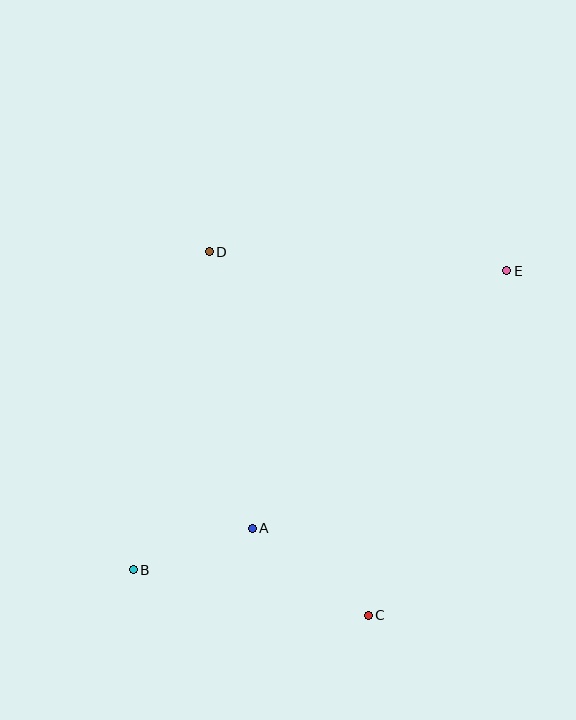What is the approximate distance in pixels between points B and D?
The distance between B and D is approximately 327 pixels.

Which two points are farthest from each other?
Points B and E are farthest from each other.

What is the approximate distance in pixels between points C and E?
The distance between C and E is approximately 371 pixels.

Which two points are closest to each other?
Points A and B are closest to each other.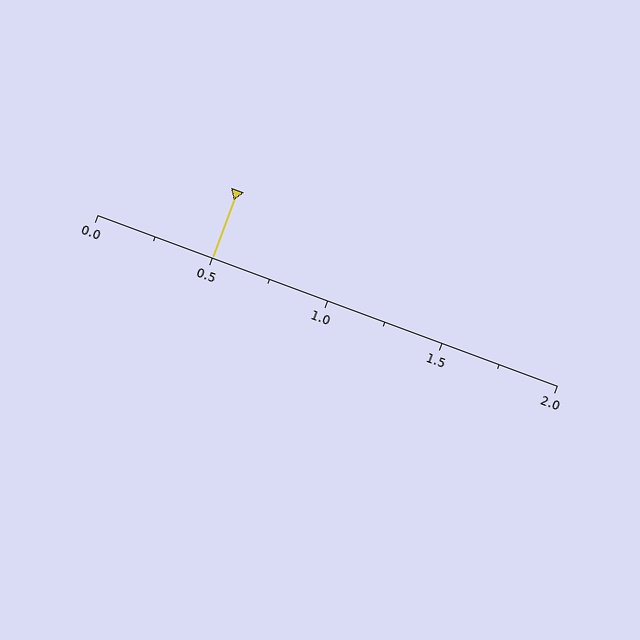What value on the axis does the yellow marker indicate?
The marker indicates approximately 0.5.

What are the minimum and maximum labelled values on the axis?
The axis runs from 0.0 to 2.0.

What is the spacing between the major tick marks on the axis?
The major ticks are spaced 0.5 apart.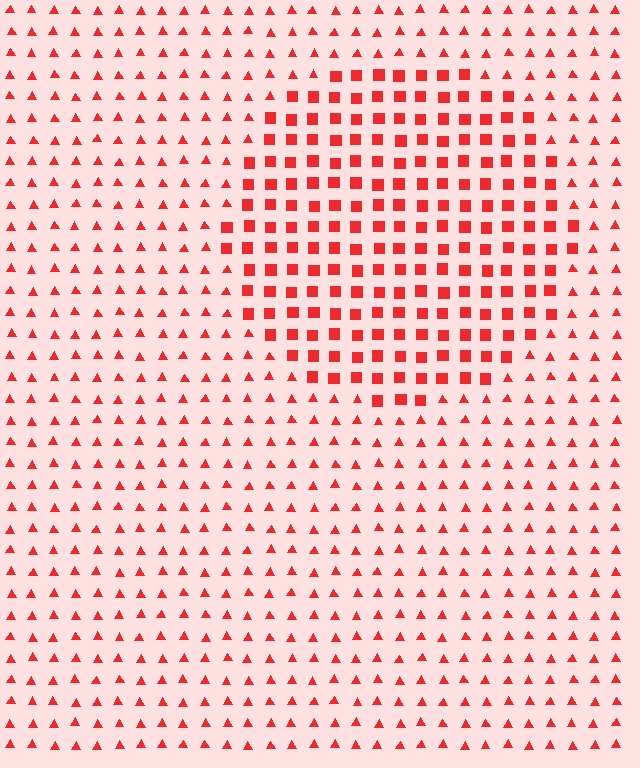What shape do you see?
I see a circle.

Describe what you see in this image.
The image is filled with small red elements arranged in a uniform grid. A circle-shaped region contains squares, while the surrounding area contains triangles. The boundary is defined purely by the change in element shape.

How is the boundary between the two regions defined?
The boundary is defined by a change in element shape: squares inside vs. triangles outside. All elements share the same color and spacing.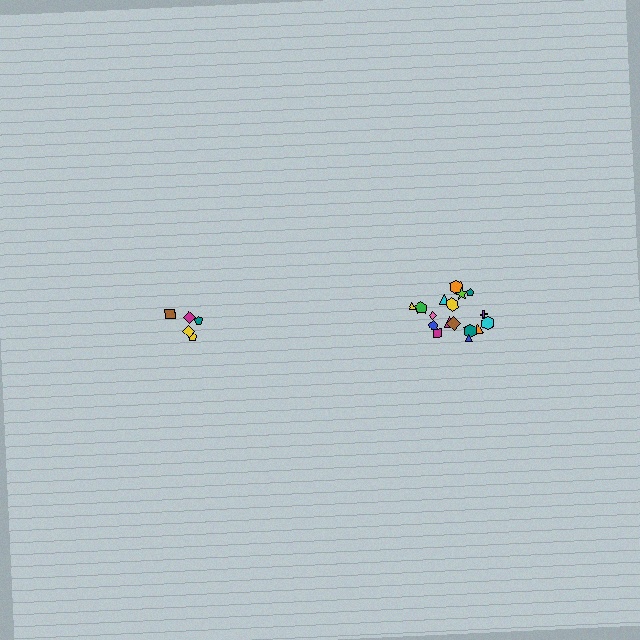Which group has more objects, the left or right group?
The right group.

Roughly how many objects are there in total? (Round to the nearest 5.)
Roughly 25 objects in total.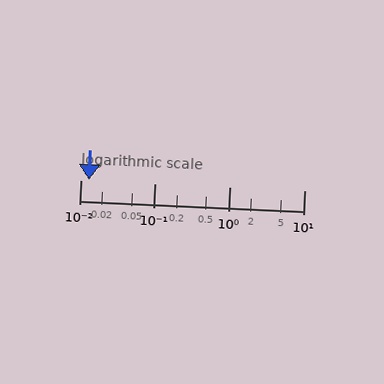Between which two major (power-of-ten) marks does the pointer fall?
The pointer is between 0.01 and 0.1.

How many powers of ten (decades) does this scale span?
The scale spans 3 decades, from 0.01 to 10.